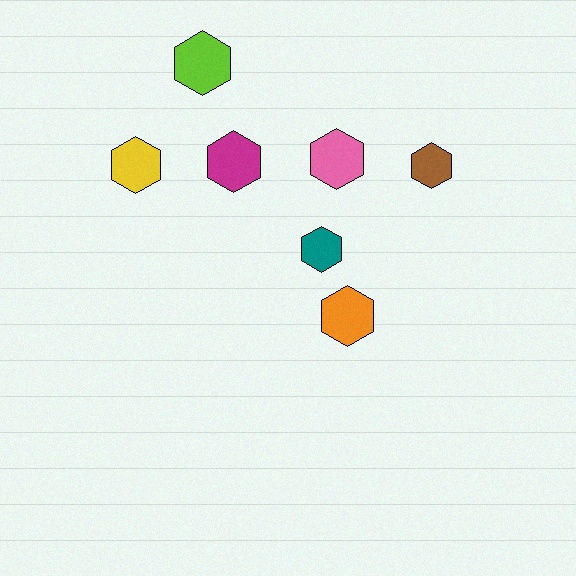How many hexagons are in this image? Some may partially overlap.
There are 7 hexagons.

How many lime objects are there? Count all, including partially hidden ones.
There is 1 lime object.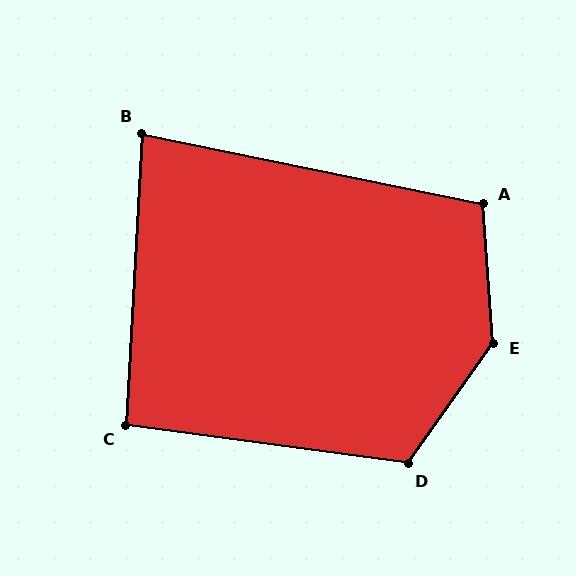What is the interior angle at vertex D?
Approximately 118 degrees (obtuse).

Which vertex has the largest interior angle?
E, at approximately 141 degrees.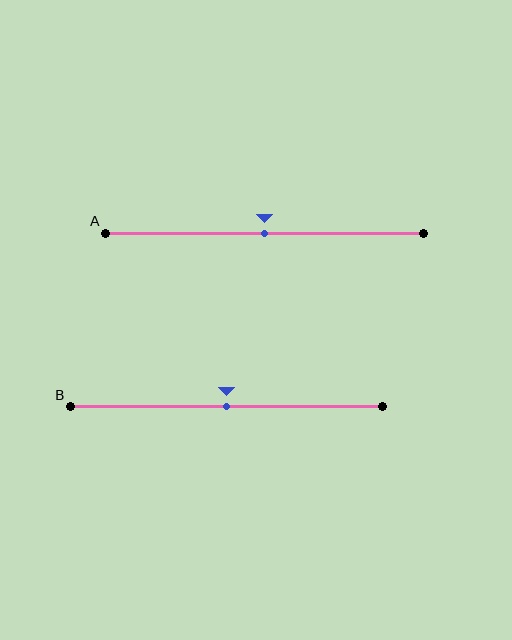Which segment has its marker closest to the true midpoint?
Segment A has its marker closest to the true midpoint.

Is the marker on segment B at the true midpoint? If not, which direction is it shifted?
Yes, the marker on segment B is at the true midpoint.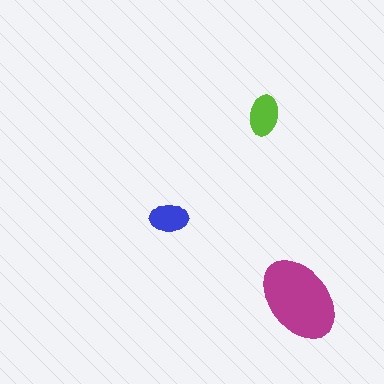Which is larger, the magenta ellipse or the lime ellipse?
The magenta one.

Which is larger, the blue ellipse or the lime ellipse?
The lime one.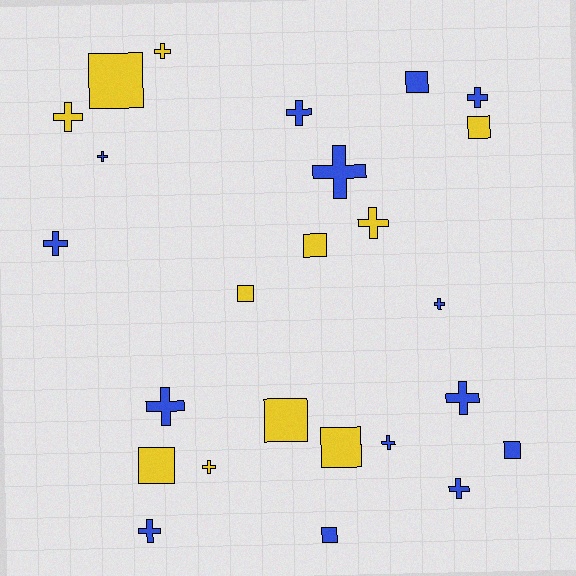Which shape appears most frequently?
Cross, with 15 objects.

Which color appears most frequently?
Blue, with 14 objects.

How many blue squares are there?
There are 3 blue squares.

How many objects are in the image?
There are 25 objects.